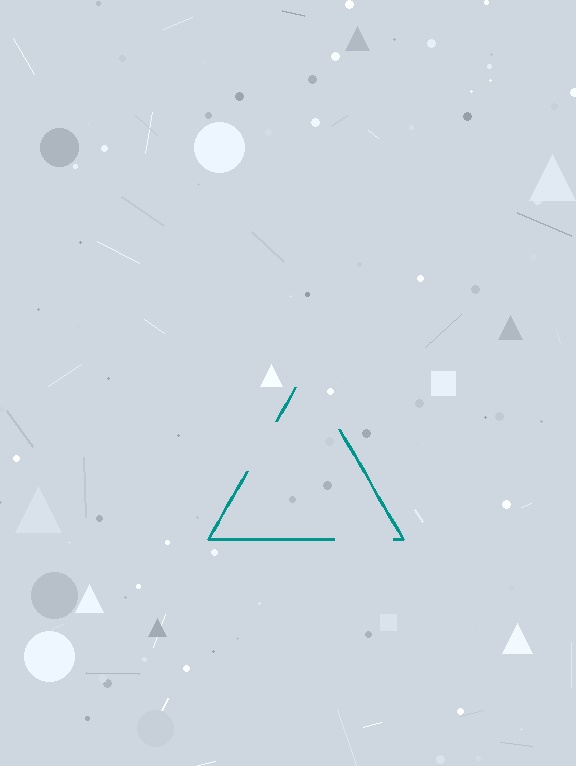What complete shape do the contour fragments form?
The contour fragments form a triangle.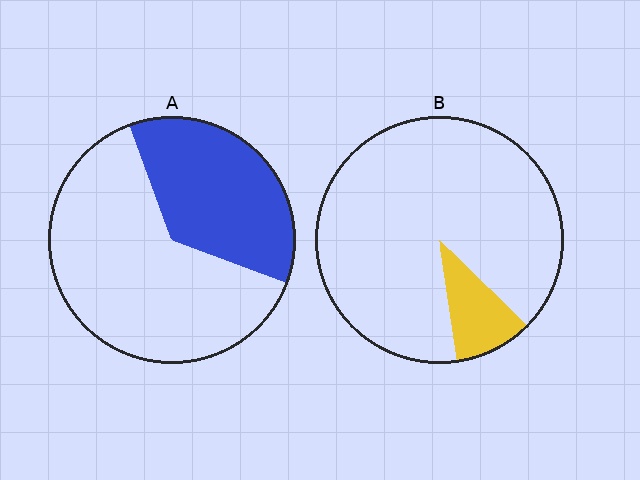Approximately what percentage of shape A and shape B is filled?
A is approximately 35% and B is approximately 10%.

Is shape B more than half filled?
No.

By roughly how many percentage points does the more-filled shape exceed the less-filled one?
By roughly 25 percentage points (A over B).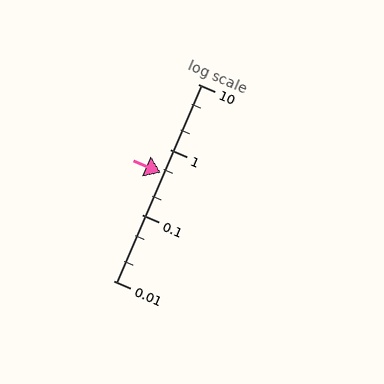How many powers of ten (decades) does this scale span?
The scale spans 3 decades, from 0.01 to 10.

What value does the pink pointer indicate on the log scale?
The pointer indicates approximately 0.45.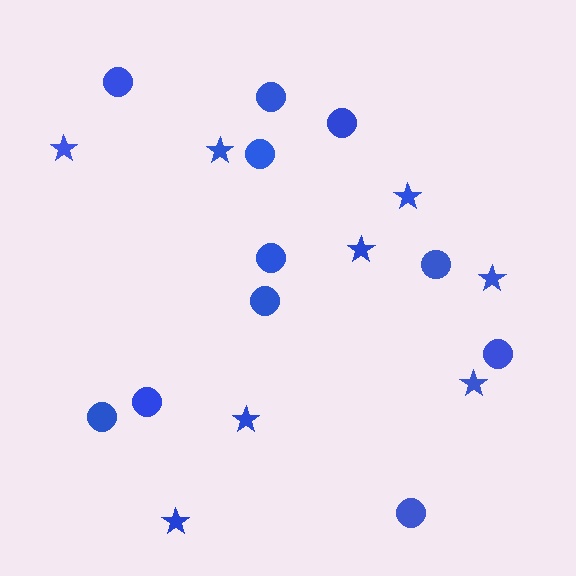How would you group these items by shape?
There are 2 groups: one group of circles (11) and one group of stars (8).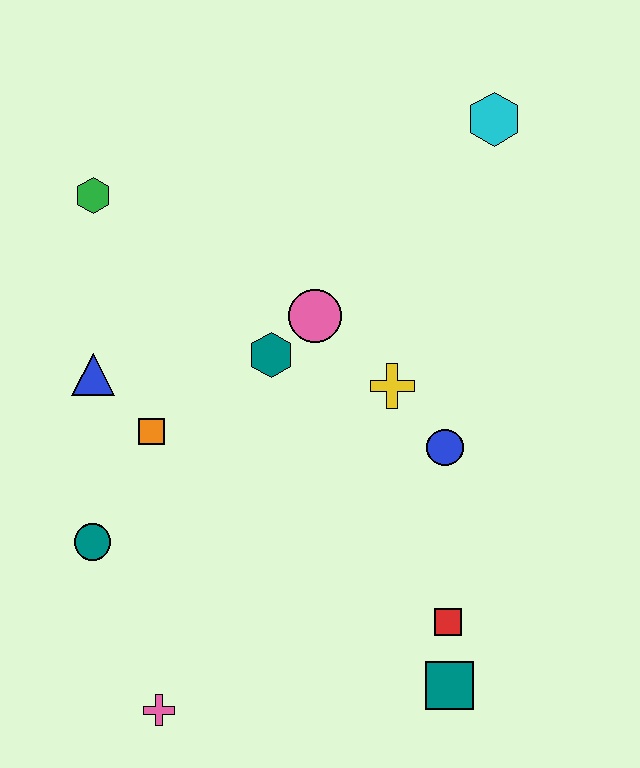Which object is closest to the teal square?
The red square is closest to the teal square.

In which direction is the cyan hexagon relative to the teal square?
The cyan hexagon is above the teal square.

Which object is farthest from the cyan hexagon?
The pink cross is farthest from the cyan hexagon.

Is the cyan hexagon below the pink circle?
No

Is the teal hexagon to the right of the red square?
No